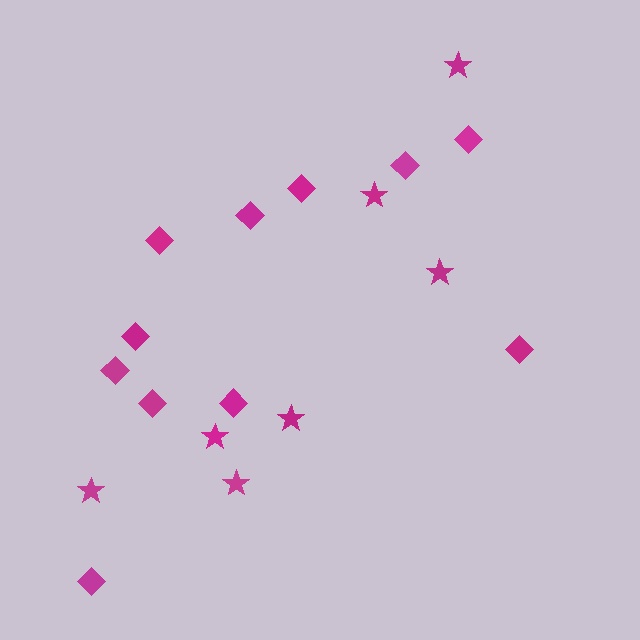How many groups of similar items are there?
There are 2 groups: one group of diamonds (11) and one group of stars (7).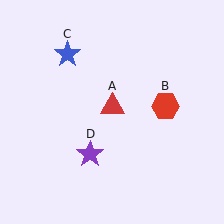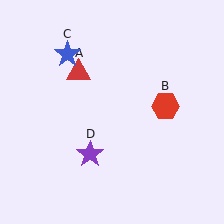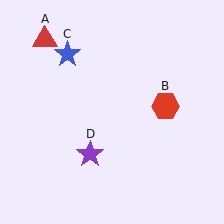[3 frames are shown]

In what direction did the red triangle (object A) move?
The red triangle (object A) moved up and to the left.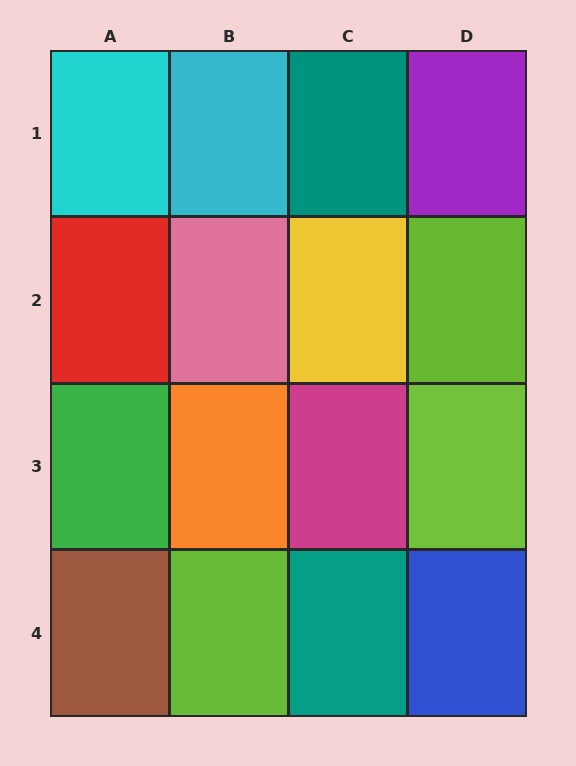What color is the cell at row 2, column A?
Red.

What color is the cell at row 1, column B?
Cyan.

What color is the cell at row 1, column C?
Teal.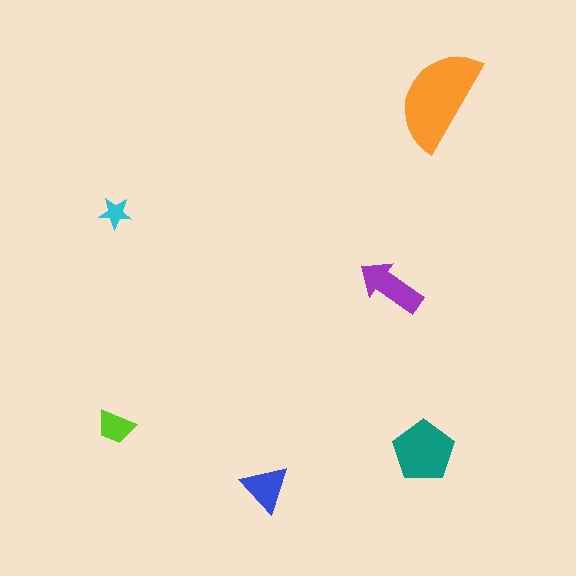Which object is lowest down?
The blue triangle is bottommost.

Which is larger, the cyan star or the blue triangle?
The blue triangle.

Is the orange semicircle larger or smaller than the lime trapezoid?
Larger.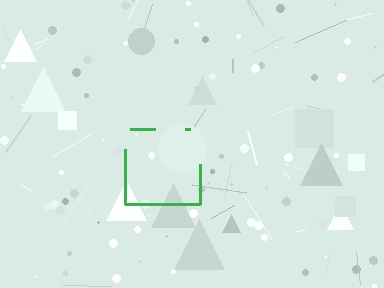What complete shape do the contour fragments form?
The contour fragments form a square.